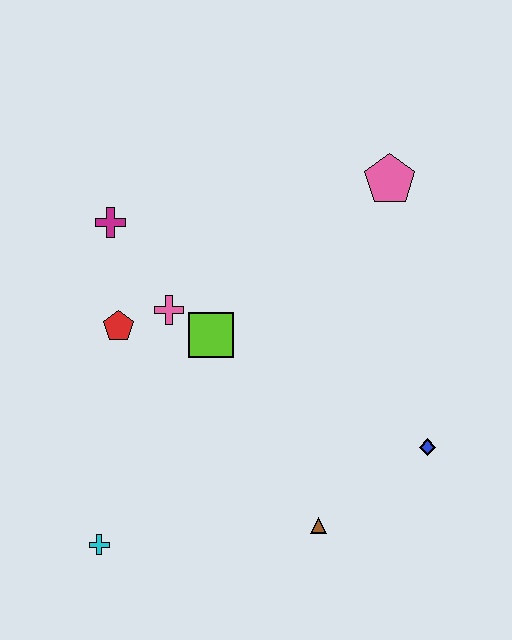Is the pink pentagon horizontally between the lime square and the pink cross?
No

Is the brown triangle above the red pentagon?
No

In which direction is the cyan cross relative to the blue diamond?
The cyan cross is to the left of the blue diamond.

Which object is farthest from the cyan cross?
The pink pentagon is farthest from the cyan cross.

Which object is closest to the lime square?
The pink cross is closest to the lime square.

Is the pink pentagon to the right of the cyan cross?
Yes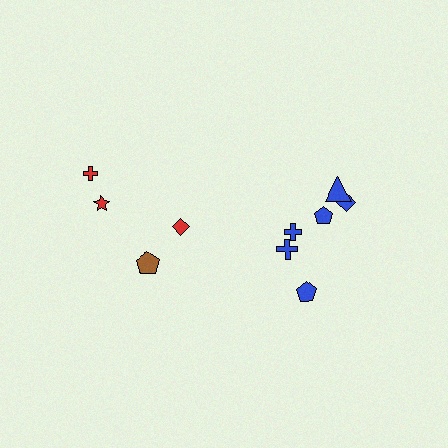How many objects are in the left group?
There are 4 objects.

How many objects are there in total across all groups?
There are 10 objects.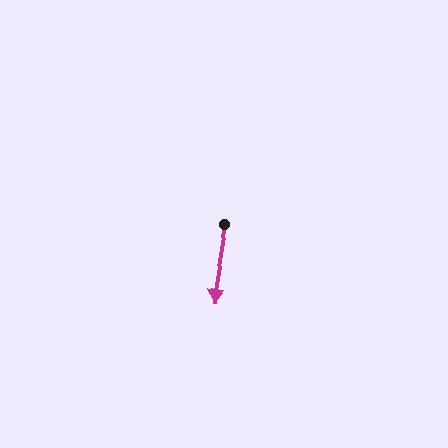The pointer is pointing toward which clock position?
Roughly 6 o'clock.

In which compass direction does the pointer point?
South.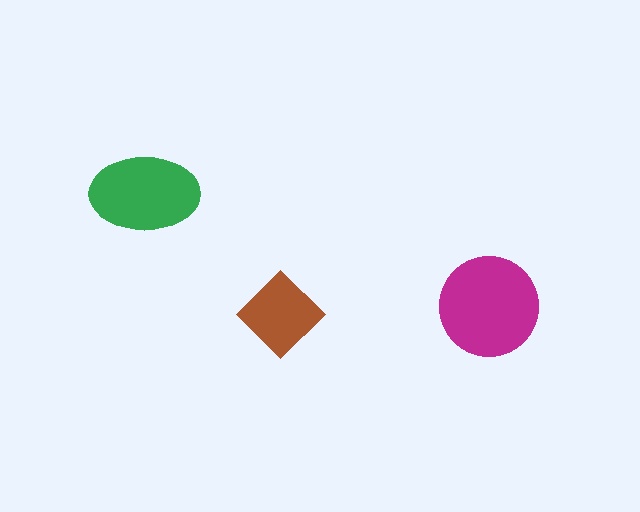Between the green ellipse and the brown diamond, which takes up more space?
The green ellipse.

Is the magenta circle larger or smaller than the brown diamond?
Larger.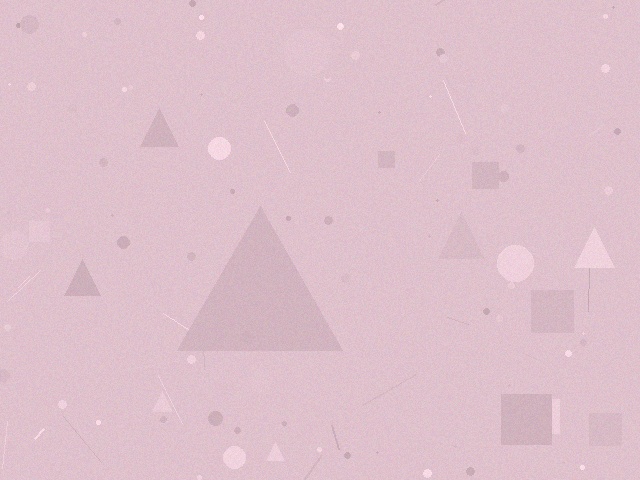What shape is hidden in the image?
A triangle is hidden in the image.